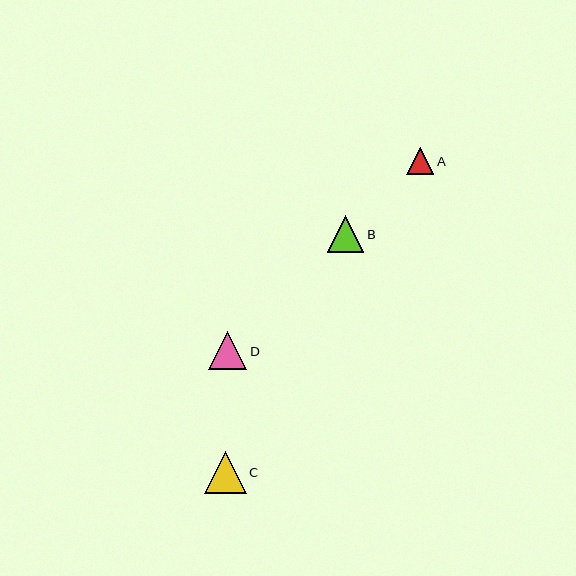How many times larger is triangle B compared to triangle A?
Triangle B is approximately 1.3 times the size of triangle A.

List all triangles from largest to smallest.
From largest to smallest: C, D, B, A.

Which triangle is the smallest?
Triangle A is the smallest with a size of approximately 27 pixels.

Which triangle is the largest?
Triangle C is the largest with a size of approximately 42 pixels.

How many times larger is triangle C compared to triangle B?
Triangle C is approximately 1.2 times the size of triangle B.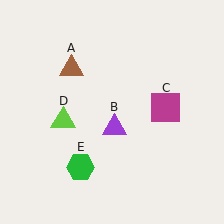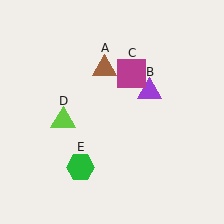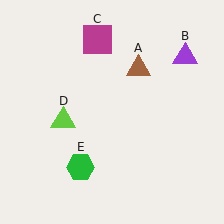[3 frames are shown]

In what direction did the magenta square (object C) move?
The magenta square (object C) moved up and to the left.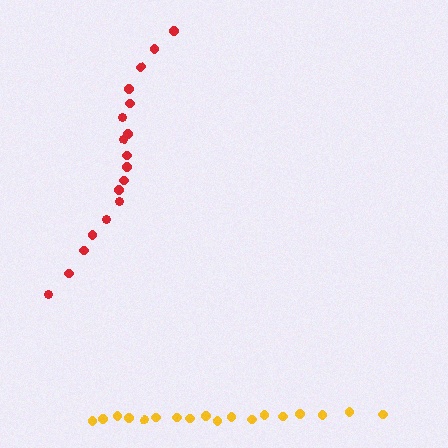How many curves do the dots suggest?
There are 2 distinct paths.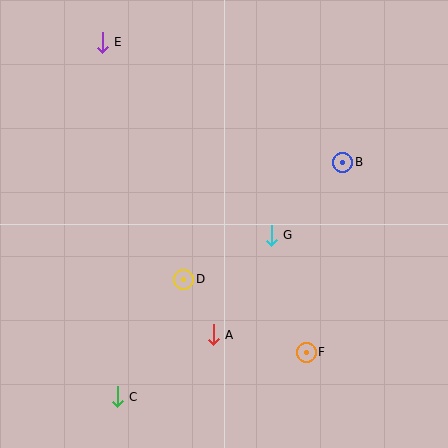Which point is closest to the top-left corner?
Point E is closest to the top-left corner.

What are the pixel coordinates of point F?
Point F is at (306, 352).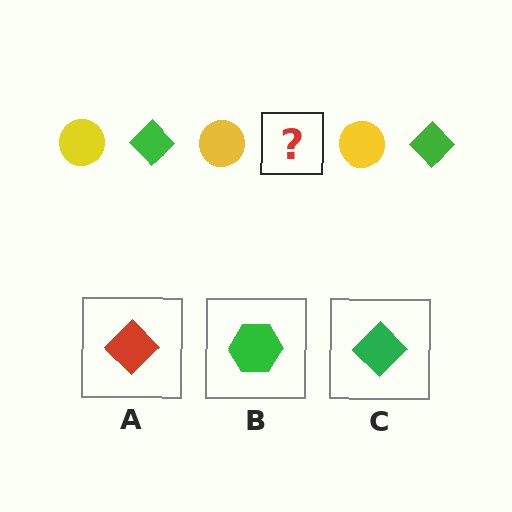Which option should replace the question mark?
Option C.